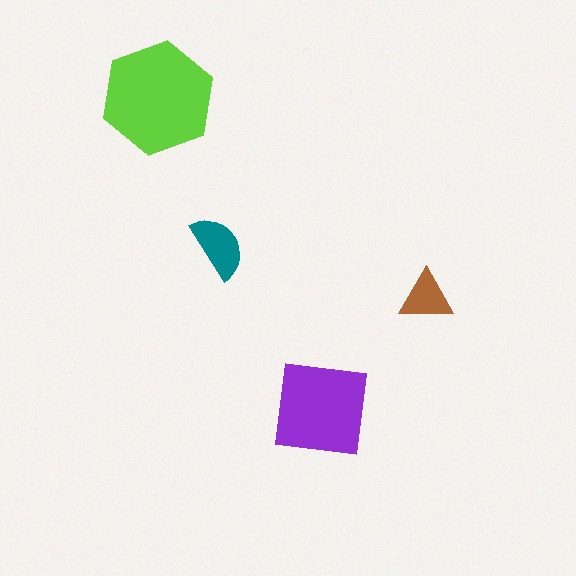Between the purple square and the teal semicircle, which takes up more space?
The purple square.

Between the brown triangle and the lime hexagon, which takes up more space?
The lime hexagon.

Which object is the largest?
The lime hexagon.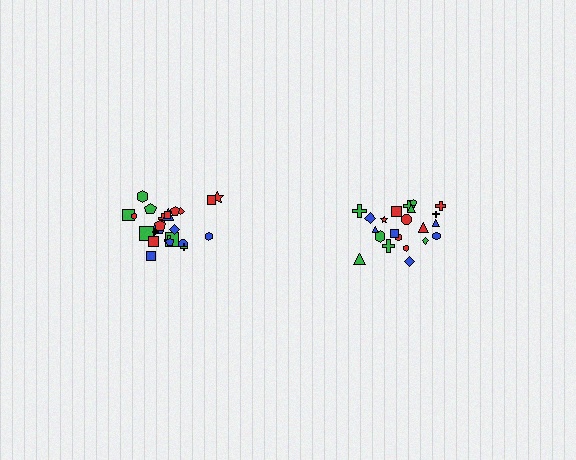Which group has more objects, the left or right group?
The left group.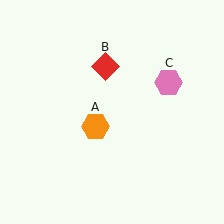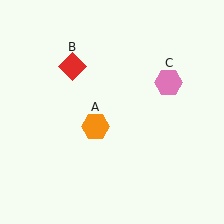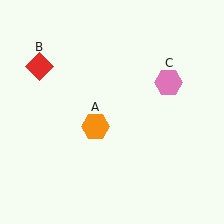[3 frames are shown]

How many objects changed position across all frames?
1 object changed position: red diamond (object B).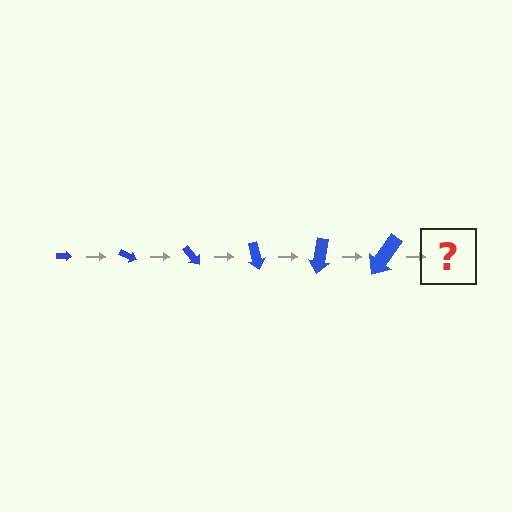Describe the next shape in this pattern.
It should be an arrow, larger than the previous one and rotated 150 degrees from the start.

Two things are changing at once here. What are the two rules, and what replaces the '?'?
The two rules are that the arrow grows larger each step and it rotates 25 degrees each step. The '?' should be an arrow, larger than the previous one and rotated 150 degrees from the start.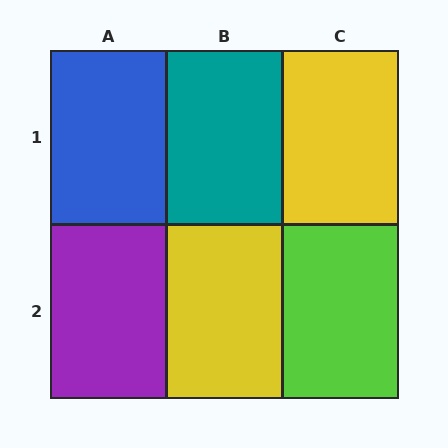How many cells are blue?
1 cell is blue.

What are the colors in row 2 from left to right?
Purple, yellow, lime.